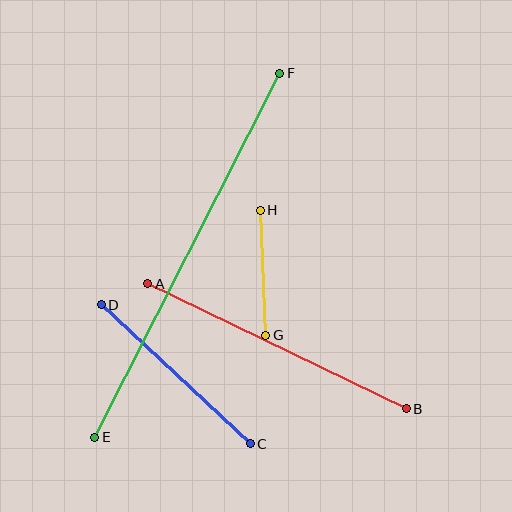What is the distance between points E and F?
The distance is approximately 408 pixels.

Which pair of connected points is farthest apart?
Points E and F are farthest apart.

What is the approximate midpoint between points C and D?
The midpoint is at approximately (176, 374) pixels.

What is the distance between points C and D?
The distance is approximately 204 pixels.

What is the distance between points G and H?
The distance is approximately 125 pixels.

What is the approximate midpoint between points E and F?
The midpoint is at approximately (187, 255) pixels.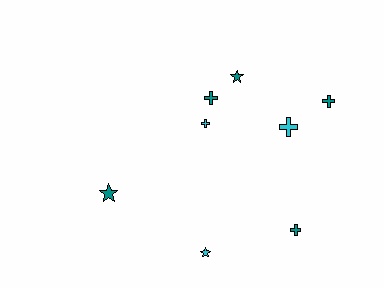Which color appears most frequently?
Teal, with 5 objects.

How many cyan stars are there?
There is 1 cyan star.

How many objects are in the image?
There are 8 objects.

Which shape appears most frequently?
Cross, with 5 objects.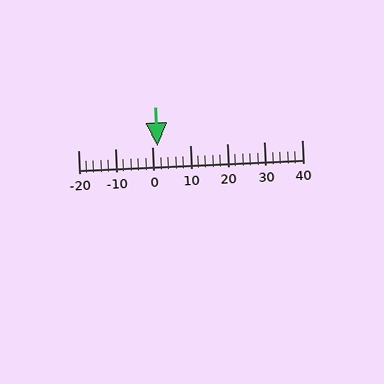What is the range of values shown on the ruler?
The ruler shows values from -20 to 40.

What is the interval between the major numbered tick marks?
The major tick marks are spaced 10 units apart.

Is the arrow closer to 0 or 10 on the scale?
The arrow is closer to 0.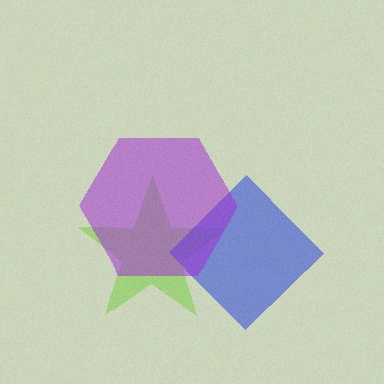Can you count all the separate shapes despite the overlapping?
Yes, there are 3 separate shapes.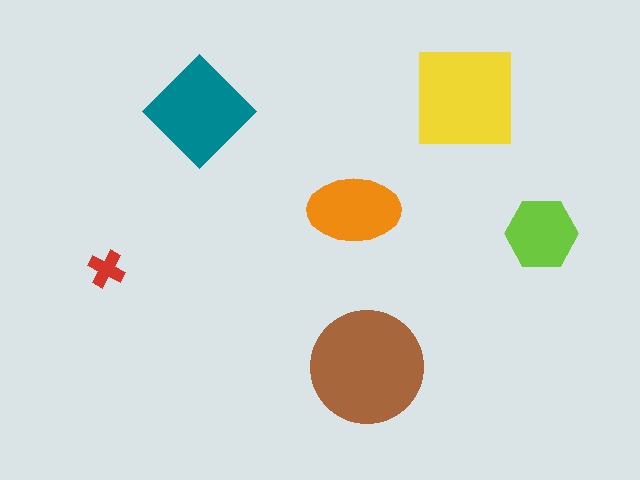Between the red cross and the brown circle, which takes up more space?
The brown circle.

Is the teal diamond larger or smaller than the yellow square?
Smaller.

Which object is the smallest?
The red cross.